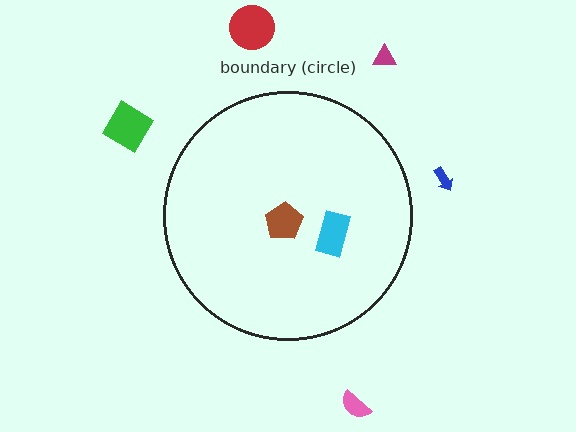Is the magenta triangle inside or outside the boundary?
Outside.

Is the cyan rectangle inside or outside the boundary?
Inside.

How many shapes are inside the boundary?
2 inside, 5 outside.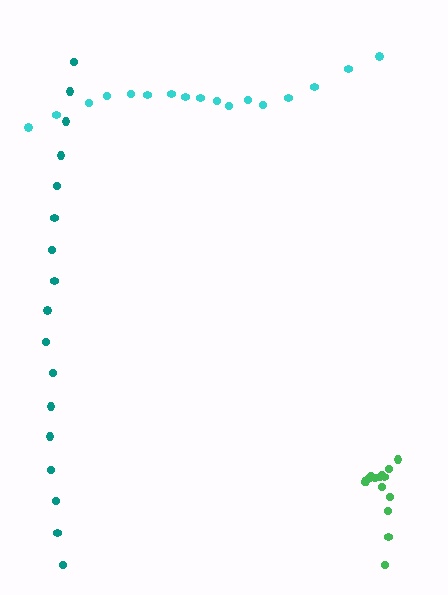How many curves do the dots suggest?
There are 3 distinct paths.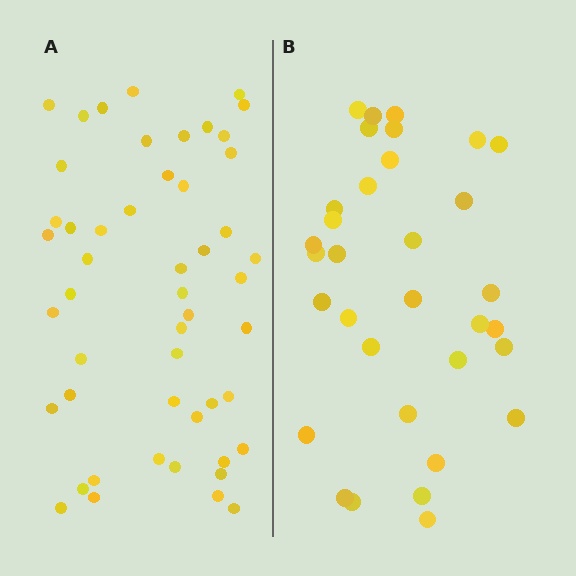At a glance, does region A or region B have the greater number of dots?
Region A (the left region) has more dots.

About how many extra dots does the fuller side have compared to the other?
Region A has approximately 15 more dots than region B.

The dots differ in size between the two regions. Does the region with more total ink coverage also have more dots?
No. Region B has more total ink coverage because its dots are larger, but region A actually contains more individual dots. Total area can be misleading — the number of items is what matters here.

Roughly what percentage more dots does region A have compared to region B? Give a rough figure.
About 50% more.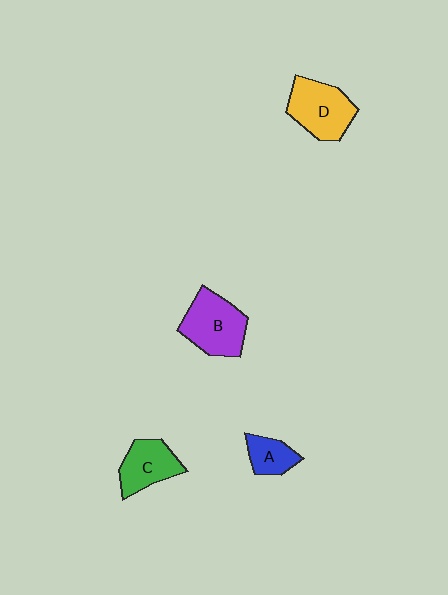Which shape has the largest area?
Shape B (purple).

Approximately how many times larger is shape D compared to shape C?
Approximately 1.3 times.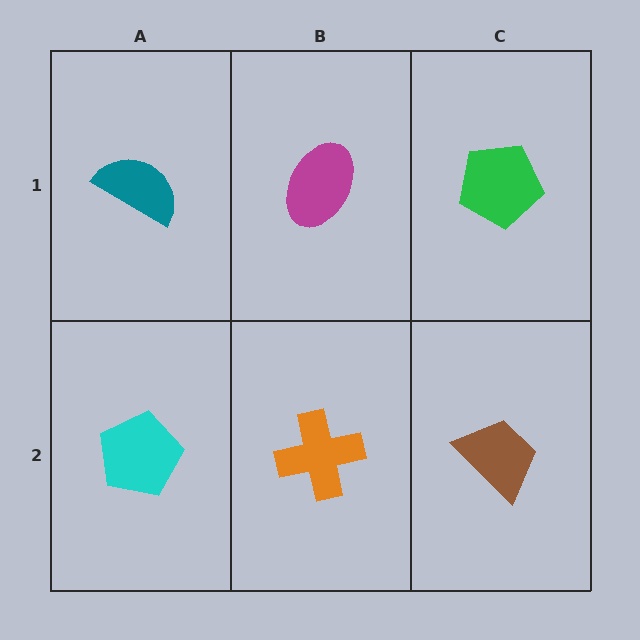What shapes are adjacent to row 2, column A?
A teal semicircle (row 1, column A), an orange cross (row 2, column B).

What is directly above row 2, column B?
A magenta ellipse.